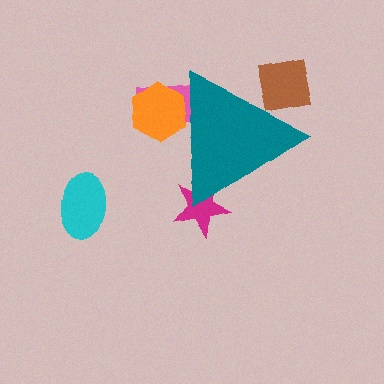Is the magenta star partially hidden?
Yes, the magenta star is partially hidden behind the teal triangle.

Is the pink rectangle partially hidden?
Yes, the pink rectangle is partially hidden behind the teal triangle.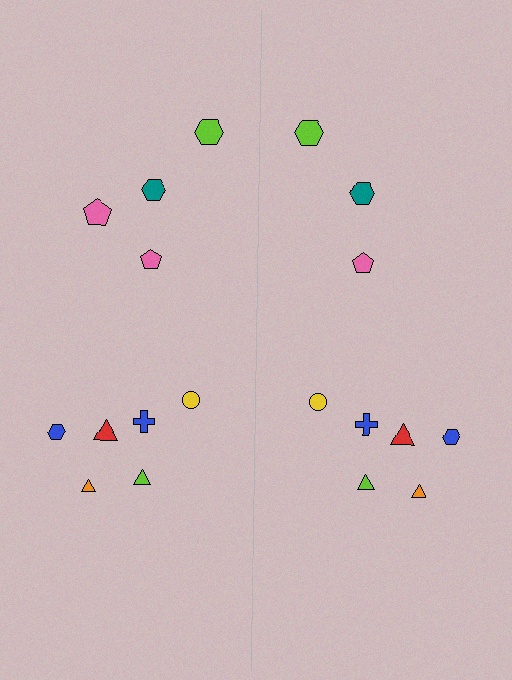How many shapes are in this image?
There are 19 shapes in this image.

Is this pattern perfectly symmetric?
No, the pattern is not perfectly symmetric. A pink pentagon is missing from the right side.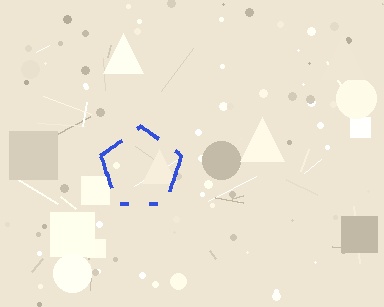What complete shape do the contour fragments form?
The contour fragments form a pentagon.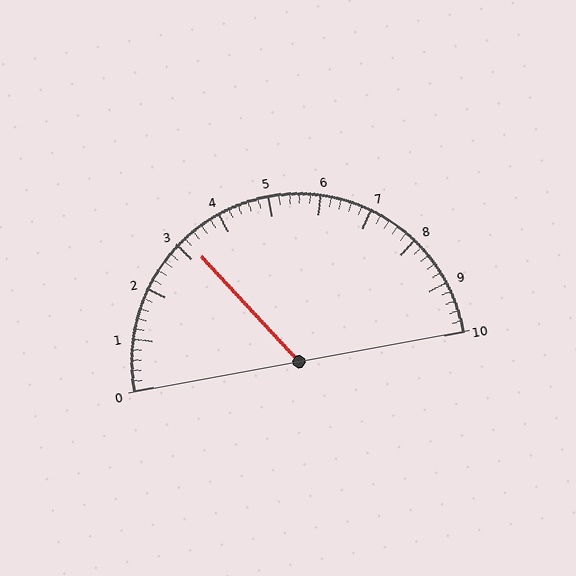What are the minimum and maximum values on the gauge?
The gauge ranges from 0 to 10.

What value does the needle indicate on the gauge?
The needle indicates approximately 3.2.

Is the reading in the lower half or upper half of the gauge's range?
The reading is in the lower half of the range (0 to 10).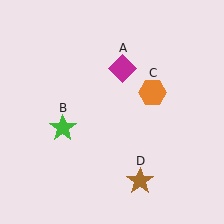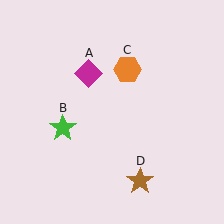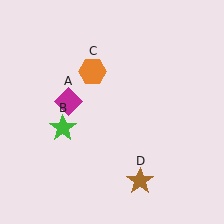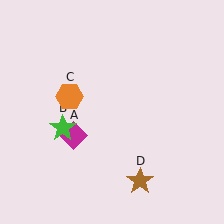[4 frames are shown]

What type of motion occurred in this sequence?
The magenta diamond (object A), orange hexagon (object C) rotated counterclockwise around the center of the scene.